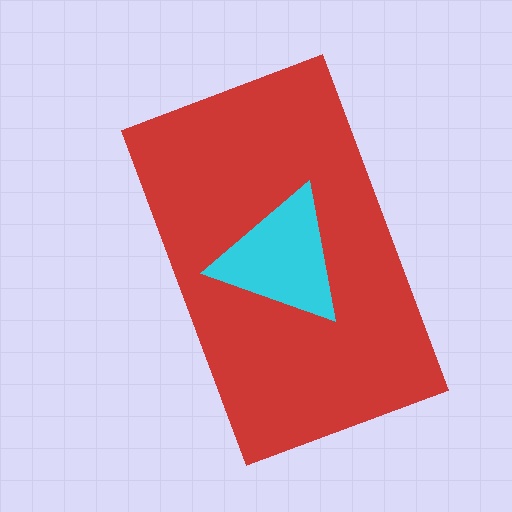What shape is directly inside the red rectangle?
The cyan triangle.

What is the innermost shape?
The cyan triangle.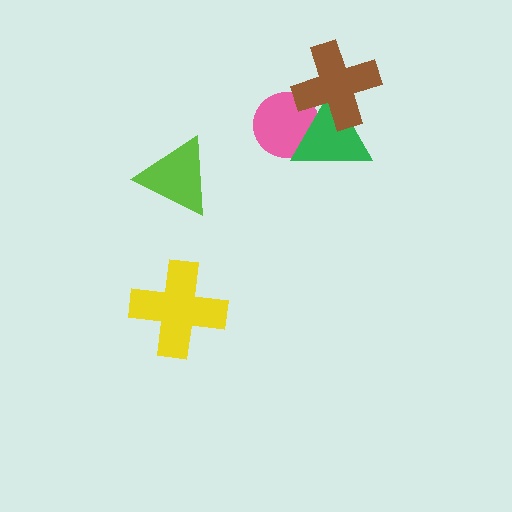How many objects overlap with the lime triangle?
0 objects overlap with the lime triangle.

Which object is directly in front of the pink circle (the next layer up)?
The green triangle is directly in front of the pink circle.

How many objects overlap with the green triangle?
2 objects overlap with the green triangle.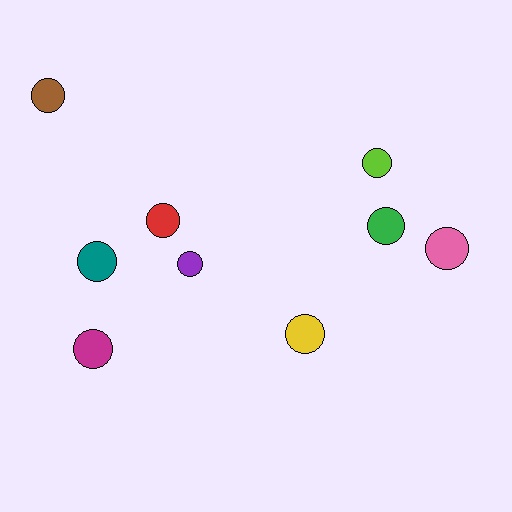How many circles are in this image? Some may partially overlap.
There are 9 circles.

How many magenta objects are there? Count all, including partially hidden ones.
There is 1 magenta object.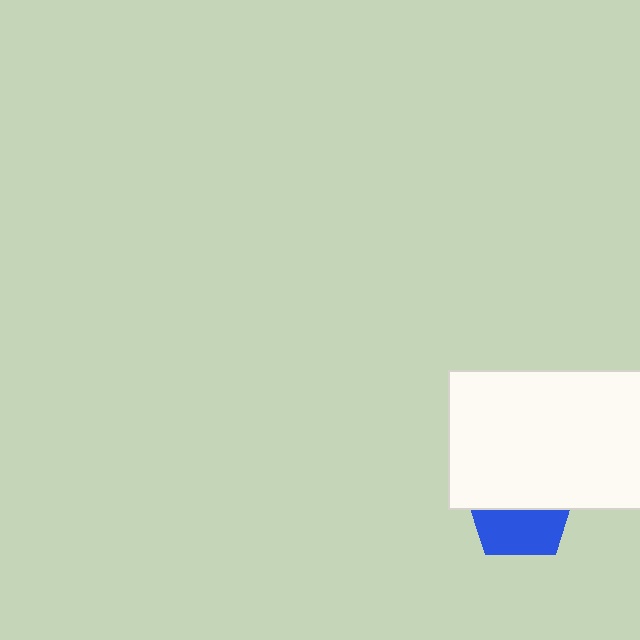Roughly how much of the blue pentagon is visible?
About half of it is visible (roughly 45%).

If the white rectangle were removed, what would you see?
You would see the complete blue pentagon.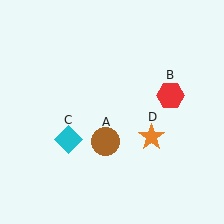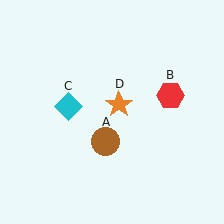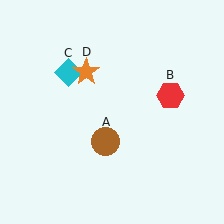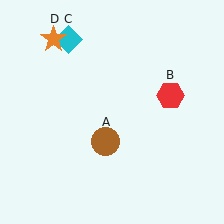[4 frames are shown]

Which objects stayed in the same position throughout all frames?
Brown circle (object A) and red hexagon (object B) remained stationary.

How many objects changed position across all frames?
2 objects changed position: cyan diamond (object C), orange star (object D).